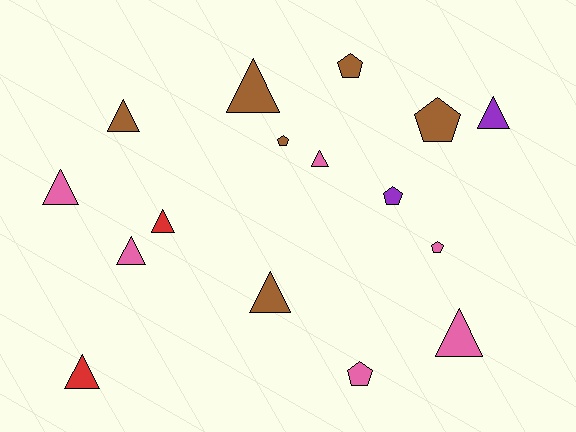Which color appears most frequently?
Brown, with 6 objects.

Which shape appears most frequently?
Triangle, with 10 objects.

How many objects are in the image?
There are 16 objects.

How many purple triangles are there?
There is 1 purple triangle.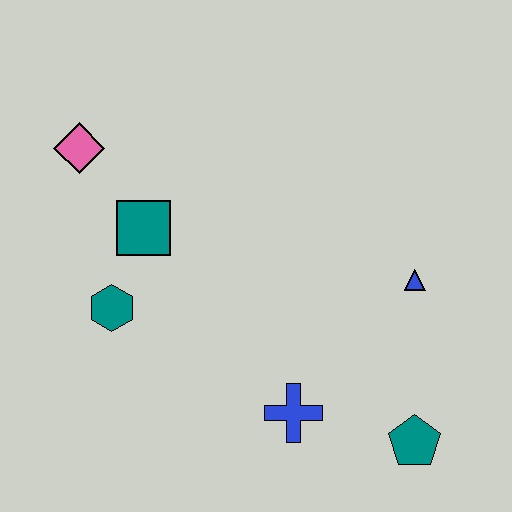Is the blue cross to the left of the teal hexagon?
No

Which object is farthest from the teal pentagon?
The pink diamond is farthest from the teal pentagon.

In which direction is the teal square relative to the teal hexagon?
The teal square is above the teal hexagon.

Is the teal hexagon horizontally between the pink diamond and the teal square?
Yes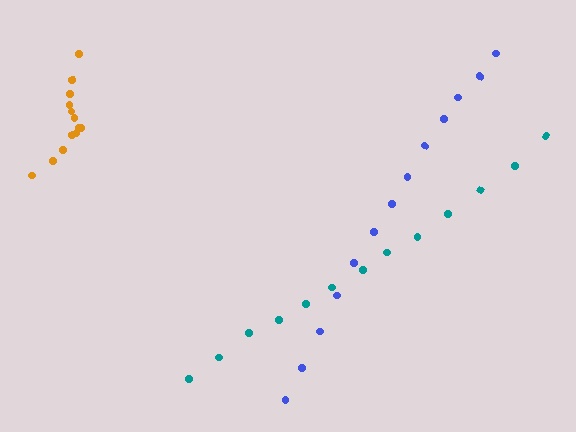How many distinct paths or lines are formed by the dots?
There are 3 distinct paths.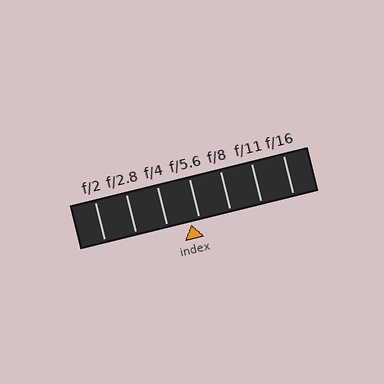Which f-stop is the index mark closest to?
The index mark is closest to f/5.6.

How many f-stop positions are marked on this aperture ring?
There are 7 f-stop positions marked.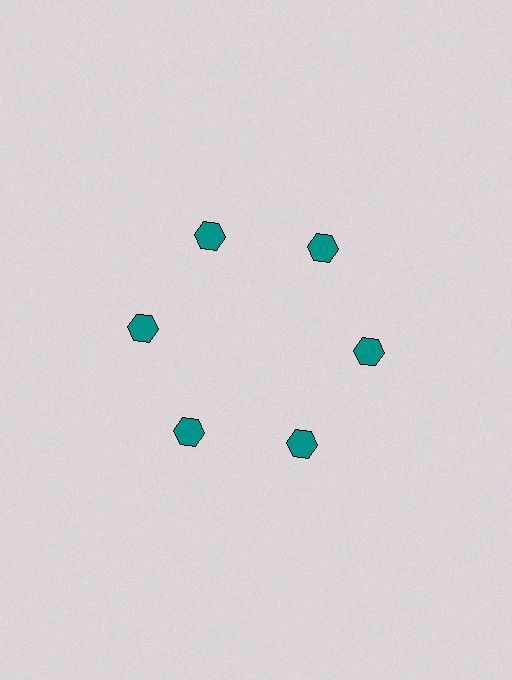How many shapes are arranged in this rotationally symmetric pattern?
There are 6 shapes, arranged in 6 groups of 1.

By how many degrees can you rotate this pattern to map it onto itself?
The pattern maps onto itself every 60 degrees of rotation.